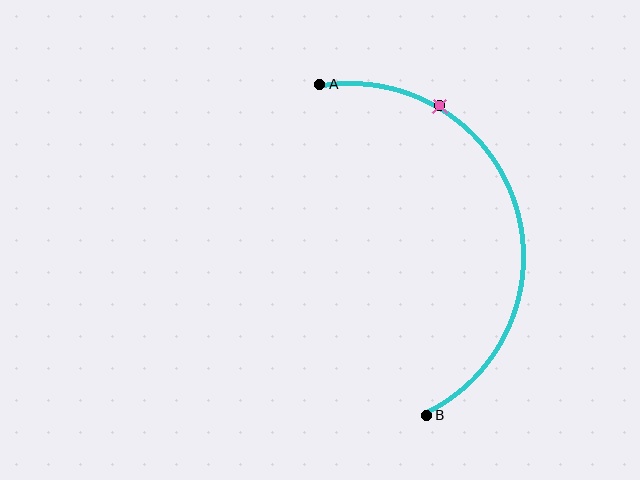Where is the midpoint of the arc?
The arc midpoint is the point on the curve farthest from the straight line joining A and B. It sits to the right of that line.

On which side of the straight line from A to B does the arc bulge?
The arc bulges to the right of the straight line connecting A and B.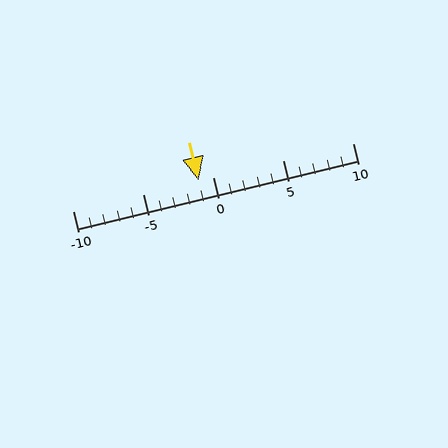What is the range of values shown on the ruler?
The ruler shows values from -10 to 10.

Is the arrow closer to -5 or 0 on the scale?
The arrow is closer to 0.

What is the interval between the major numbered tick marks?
The major tick marks are spaced 5 units apart.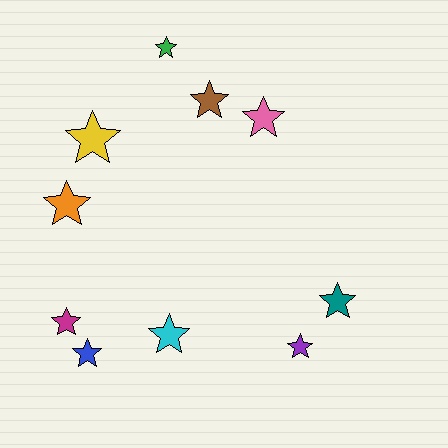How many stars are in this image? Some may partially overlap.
There are 10 stars.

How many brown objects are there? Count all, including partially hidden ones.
There is 1 brown object.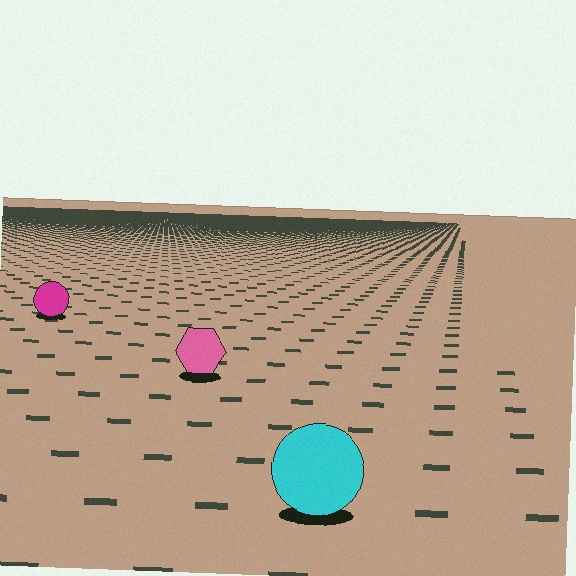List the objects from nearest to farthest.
From nearest to farthest: the cyan circle, the pink hexagon, the magenta circle.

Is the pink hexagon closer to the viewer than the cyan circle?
No. The cyan circle is closer — you can tell from the texture gradient: the ground texture is coarser near it.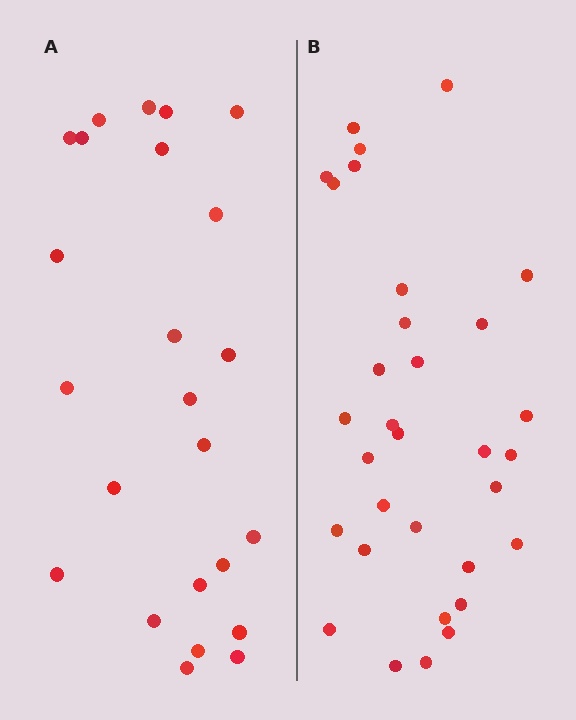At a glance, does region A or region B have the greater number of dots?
Region B (the right region) has more dots.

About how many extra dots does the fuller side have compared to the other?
Region B has roughly 8 or so more dots than region A.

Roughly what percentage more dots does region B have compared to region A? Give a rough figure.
About 35% more.